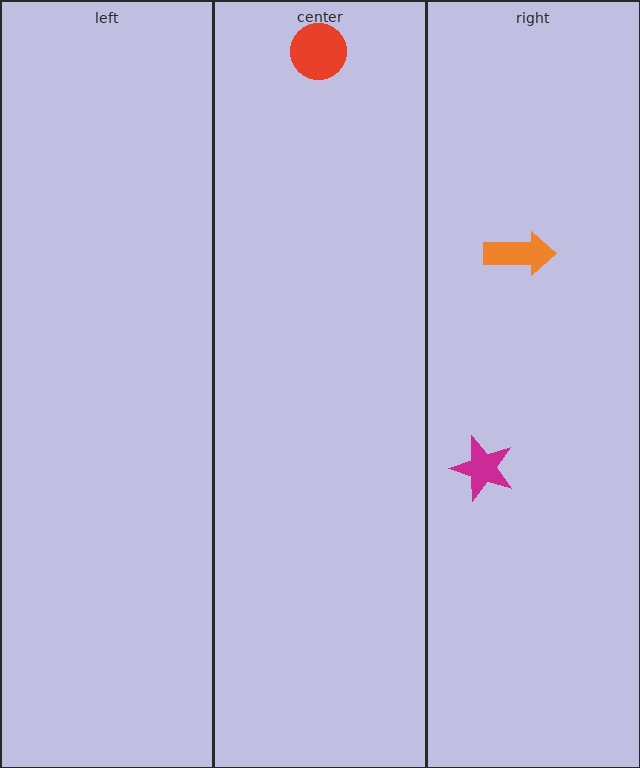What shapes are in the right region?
The orange arrow, the magenta star.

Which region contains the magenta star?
The right region.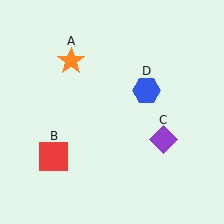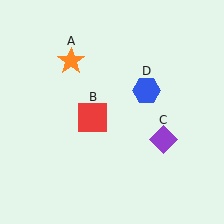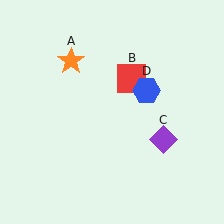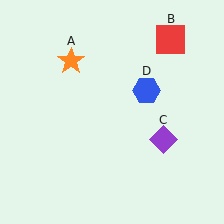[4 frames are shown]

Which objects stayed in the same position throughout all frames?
Orange star (object A) and purple diamond (object C) and blue hexagon (object D) remained stationary.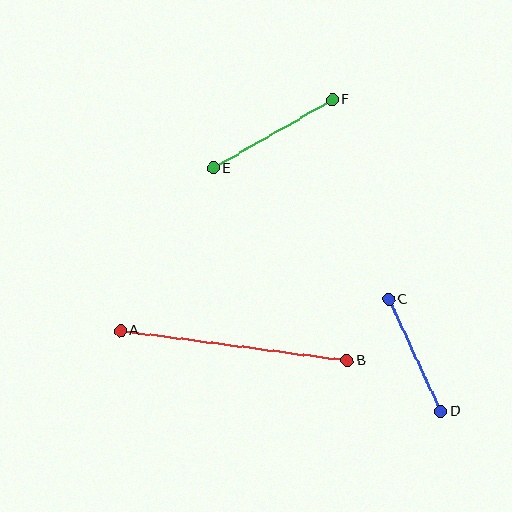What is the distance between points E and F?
The distance is approximately 137 pixels.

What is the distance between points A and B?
The distance is approximately 229 pixels.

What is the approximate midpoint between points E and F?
The midpoint is at approximately (273, 134) pixels.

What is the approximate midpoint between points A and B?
The midpoint is at approximately (234, 345) pixels.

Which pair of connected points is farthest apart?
Points A and B are farthest apart.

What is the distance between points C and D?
The distance is approximately 124 pixels.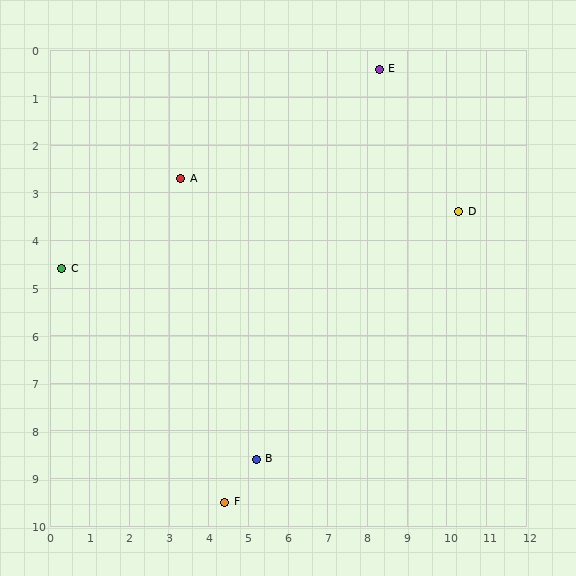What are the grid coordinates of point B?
Point B is at approximately (5.2, 8.6).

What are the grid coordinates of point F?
Point F is at approximately (4.4, 9.5).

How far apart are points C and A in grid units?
Points C and A are about 3.6 grid units apart.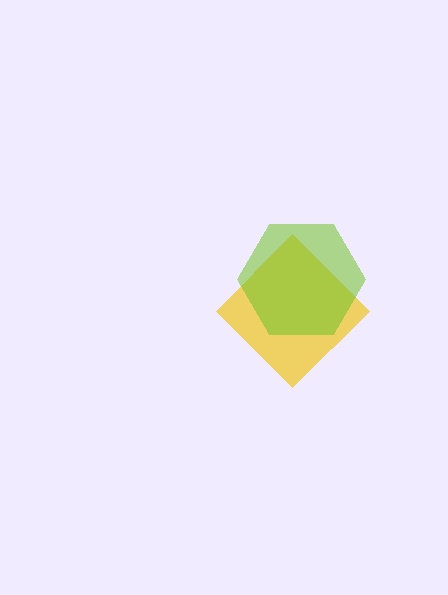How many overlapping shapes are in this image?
There are 2 overlapping shapes in the image.